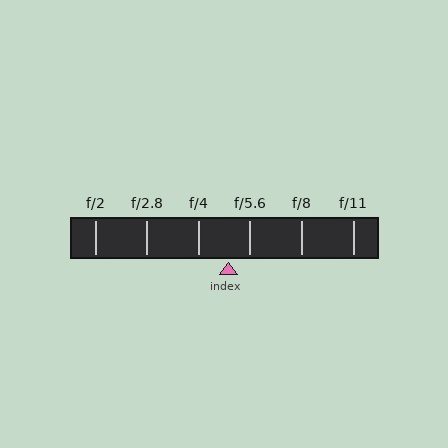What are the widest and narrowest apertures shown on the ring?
The widest aperture shown is f/2 and the narrowest is f/11.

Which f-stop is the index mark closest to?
The index mark is closest to f/5.6.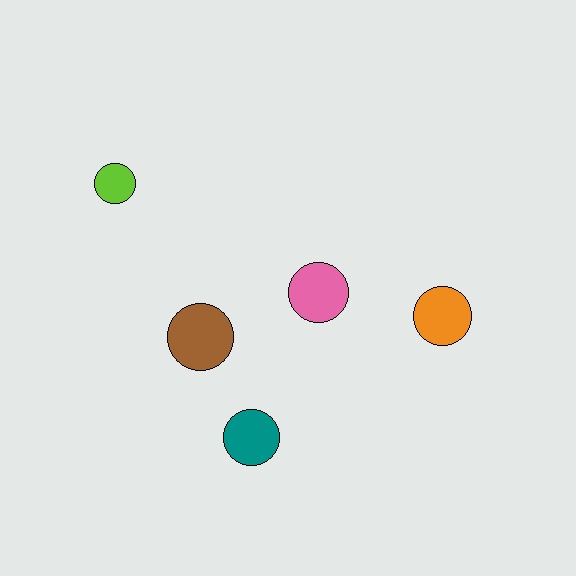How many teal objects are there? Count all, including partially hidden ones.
There is 1 teal object.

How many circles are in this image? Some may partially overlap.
There are 5 circles.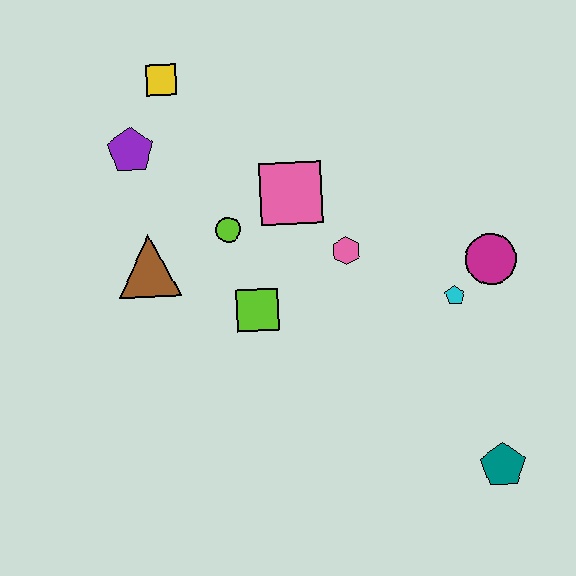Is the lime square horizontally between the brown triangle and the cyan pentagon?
Yes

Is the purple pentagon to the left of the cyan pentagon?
Yes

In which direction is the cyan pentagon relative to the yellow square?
The cyan pentagon is to the right of the yellow square.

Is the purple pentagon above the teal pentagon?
Yes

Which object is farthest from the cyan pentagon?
The yellow square is farthest from the cyan pentagon.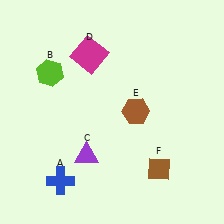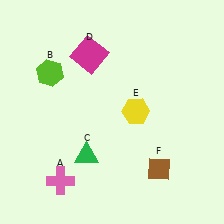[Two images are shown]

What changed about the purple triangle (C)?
In Image 1, C is purple. In Image 2, it changed to green.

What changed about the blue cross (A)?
In Image 1, A is blue. In Image 2, it changed to pink.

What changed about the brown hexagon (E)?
In Image 1, E is brown. In Image 2, it changed to yellow.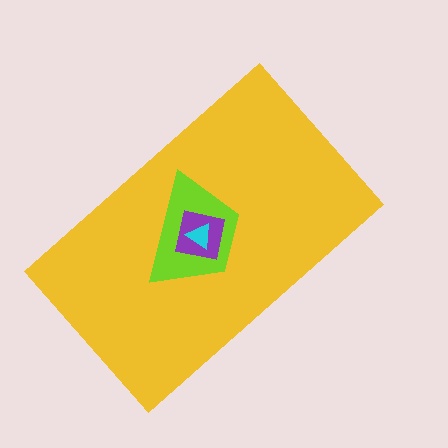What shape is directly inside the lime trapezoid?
The purple square.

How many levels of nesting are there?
4.